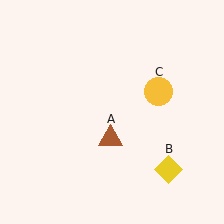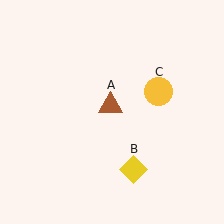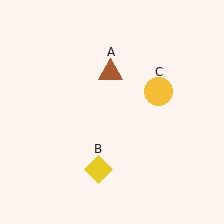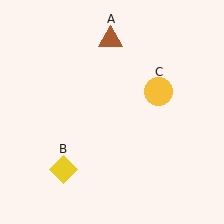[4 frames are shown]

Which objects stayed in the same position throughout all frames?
Yellow circle (object C) remained stationary.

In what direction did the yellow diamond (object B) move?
The yellow diamond (object B) moved left.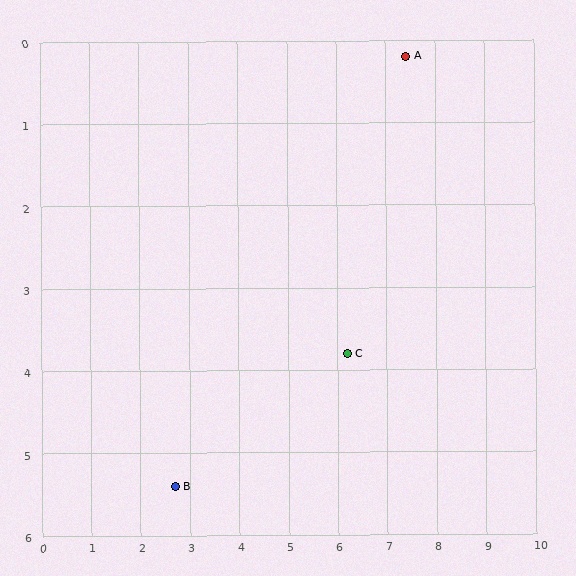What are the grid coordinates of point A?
Point A is at approximately (7.4, 0.2).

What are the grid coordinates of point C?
Point C is at approximately (6.2, 3.8).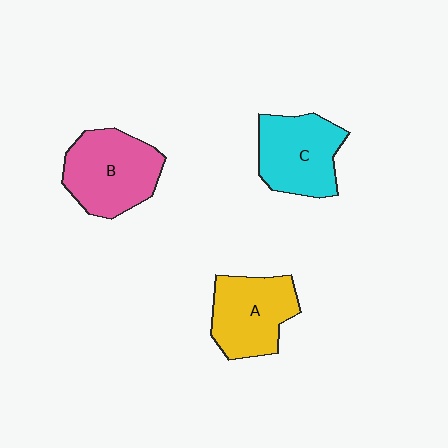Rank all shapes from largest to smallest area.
From largest to smallest: B (pink), C (cyan), A (yellow).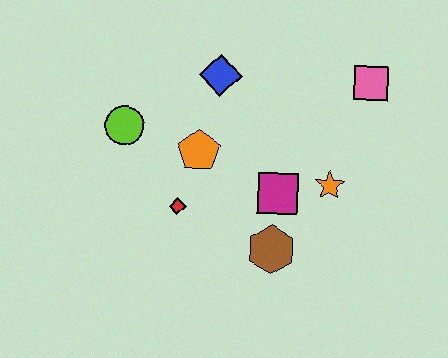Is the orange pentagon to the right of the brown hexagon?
No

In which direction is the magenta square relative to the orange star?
The magenta square is to the left of the orange star.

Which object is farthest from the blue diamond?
The brown hexagon is farthest from the blue diamond.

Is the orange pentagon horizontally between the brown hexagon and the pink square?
No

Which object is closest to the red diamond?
The orange pentagon is closest to the red diamond.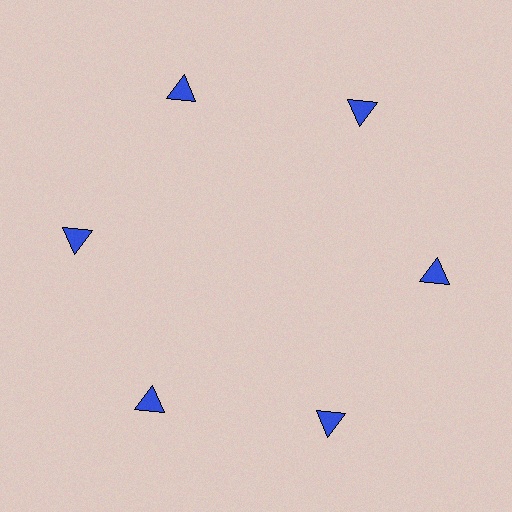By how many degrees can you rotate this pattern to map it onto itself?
The pattern maps onto itself every 60 degrees of rotation.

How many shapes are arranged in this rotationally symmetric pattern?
There are 6 shapes, arranged in 6 groups of 1.